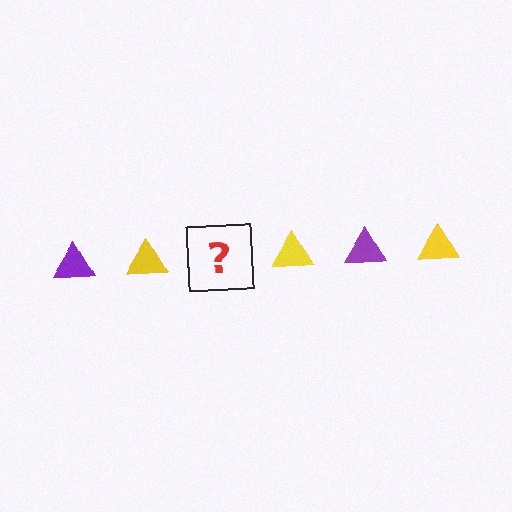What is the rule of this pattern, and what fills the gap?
The rule is that the pattern cycles through purple, yellow triangles. The gap should be filled with a purple triangle.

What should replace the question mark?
The question mark should be replaced with a purple triangle.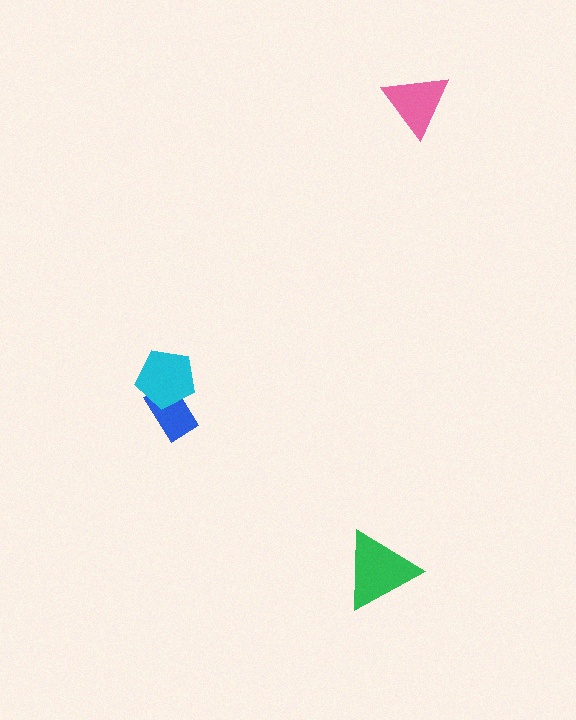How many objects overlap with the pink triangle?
0 objects overlap with the pink triangle.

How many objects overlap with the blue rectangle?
1 object overlaps with the blue rectangle.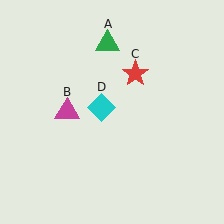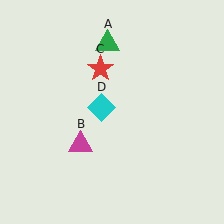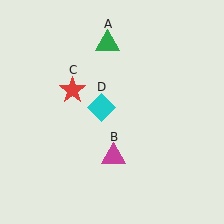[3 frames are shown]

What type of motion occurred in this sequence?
The magenta triangle (object B), red star (object C) rotated counterclockwise around the center of the scene.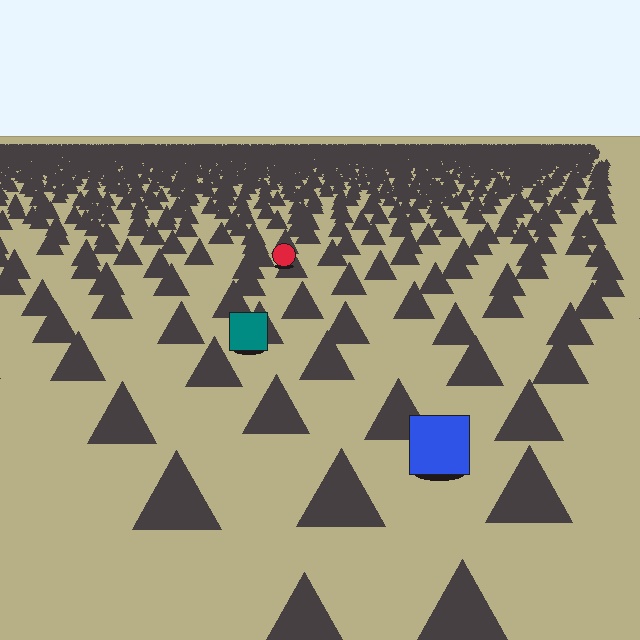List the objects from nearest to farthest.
From nearest to farthest: the blue square, the teal square, the red circle.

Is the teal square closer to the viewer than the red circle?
Yes. The teal square is closer — you can tell from the texture gradient: the ground texture is coarser near it.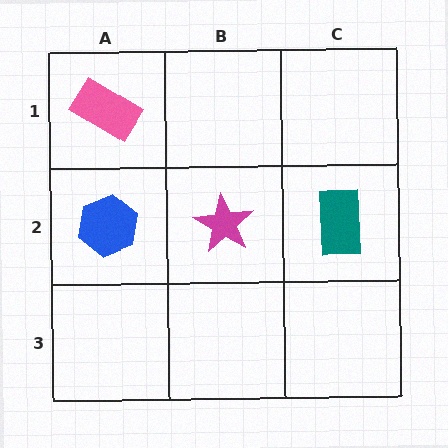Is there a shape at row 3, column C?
No, that cell is empty.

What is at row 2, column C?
A teal rectangle.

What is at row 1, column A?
A pink rectangle.